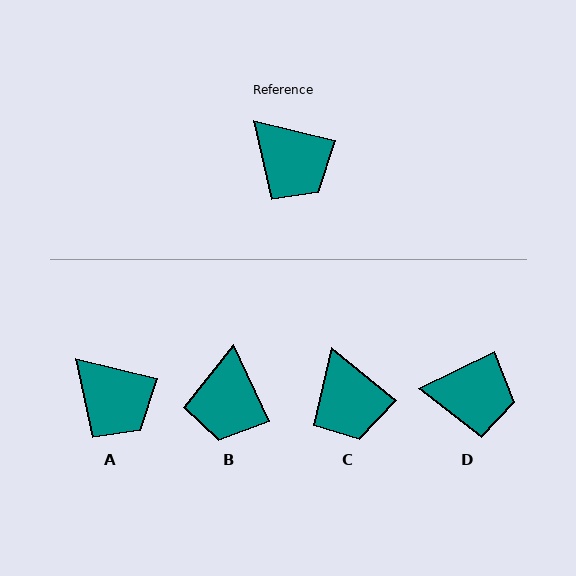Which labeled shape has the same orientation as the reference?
A.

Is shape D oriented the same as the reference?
No, it is off by about 39 degrees.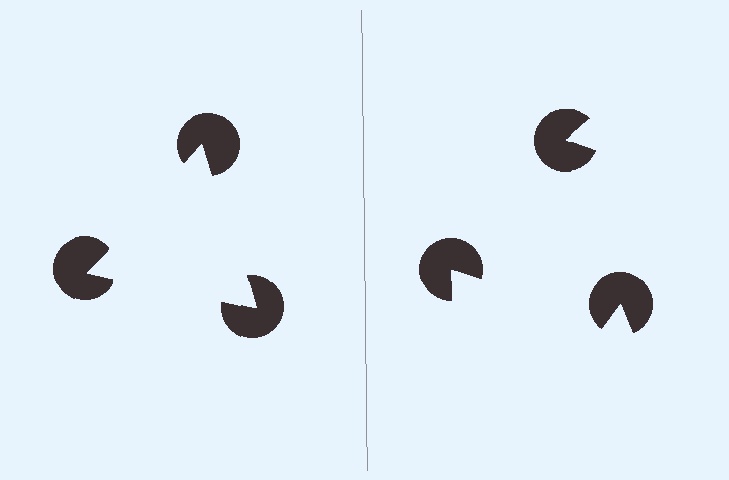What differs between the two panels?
The pac-man discs are positioned identically on both sides; only the wedge orientations differ. On the left they align to a triangle; on the right they are misaligned.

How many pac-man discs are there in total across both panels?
6 — 3 on each side.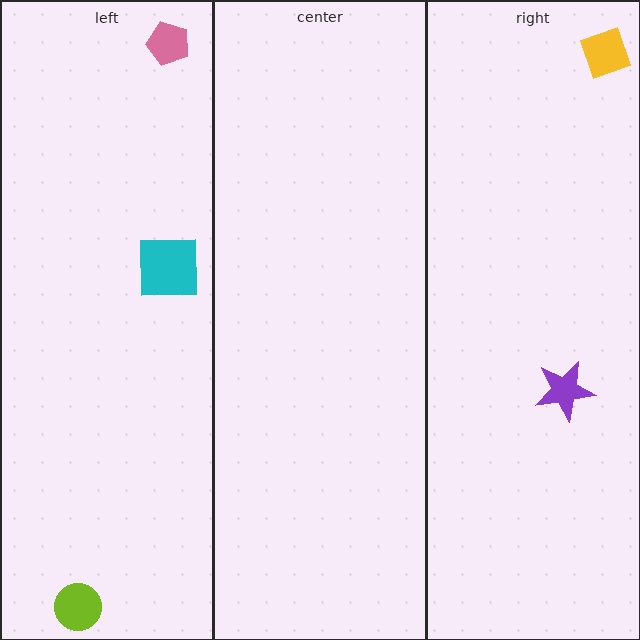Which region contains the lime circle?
The left region.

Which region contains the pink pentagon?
The left region.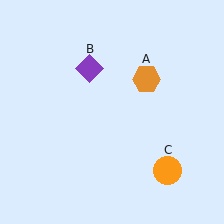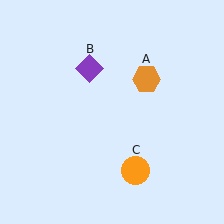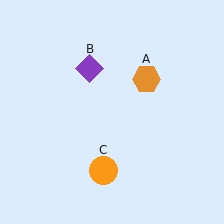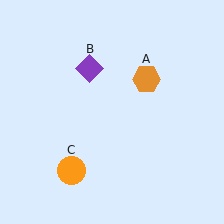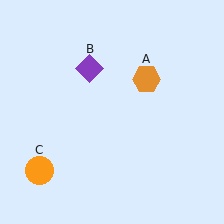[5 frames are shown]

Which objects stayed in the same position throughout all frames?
Orange hexagon (object A) and purple diamond (object B) remained stationary.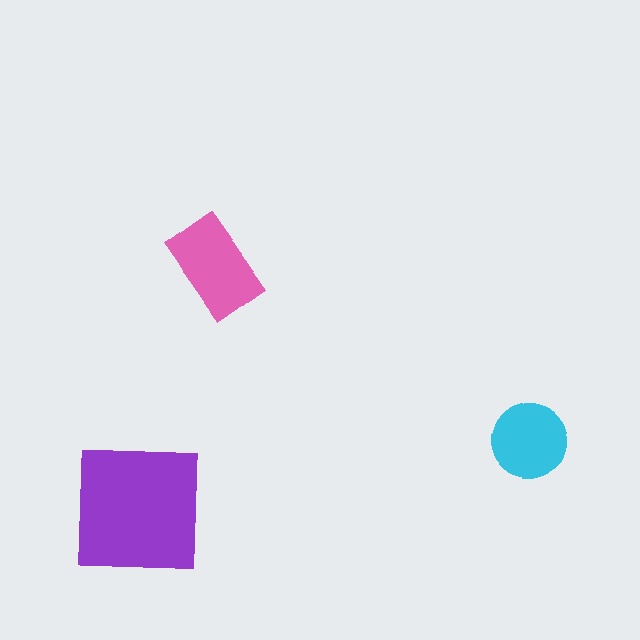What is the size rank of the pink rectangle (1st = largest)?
2nd.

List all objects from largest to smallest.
The purple square, the pink rectangle, the cyan circle.